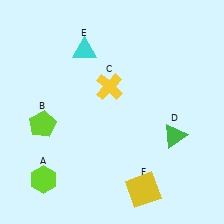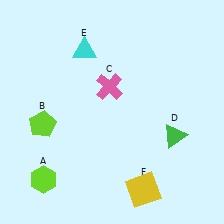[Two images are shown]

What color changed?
The cross (C) changed from yellow in Image 1 to pink in Image 2.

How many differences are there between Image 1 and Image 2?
There is 1 difference between the two images.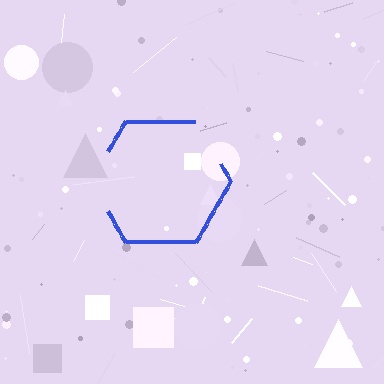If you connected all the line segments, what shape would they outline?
They would outline a hexagon.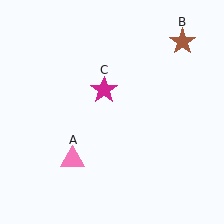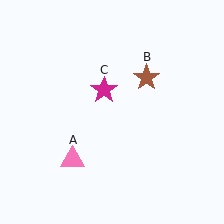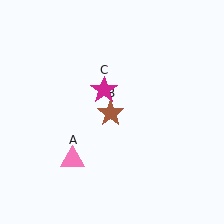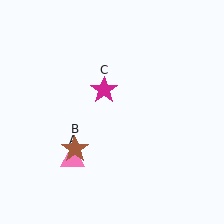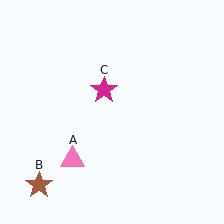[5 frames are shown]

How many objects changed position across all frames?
1 object changed position: brown star (object B).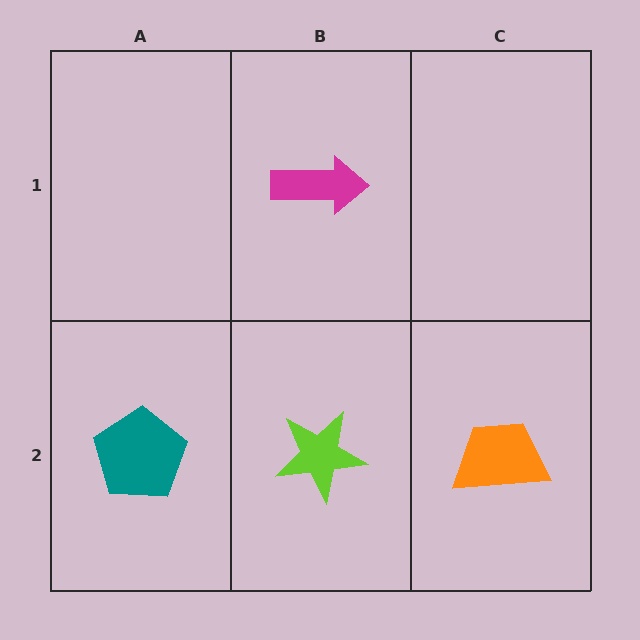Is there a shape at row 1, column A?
No, that cell is empty.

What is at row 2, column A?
A teal pentagon.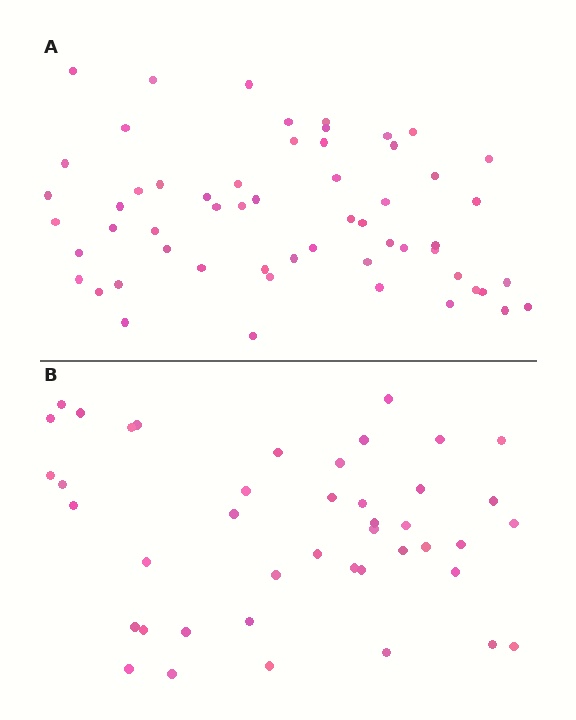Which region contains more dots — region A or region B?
Region A (the top region) has more dots.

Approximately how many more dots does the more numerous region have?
Region A has approximately 15 more dots than region B.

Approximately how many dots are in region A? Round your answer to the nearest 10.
About 60 dots. (The exact count is 57, which rounds to 60.)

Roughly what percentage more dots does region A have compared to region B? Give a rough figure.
About 35% more.